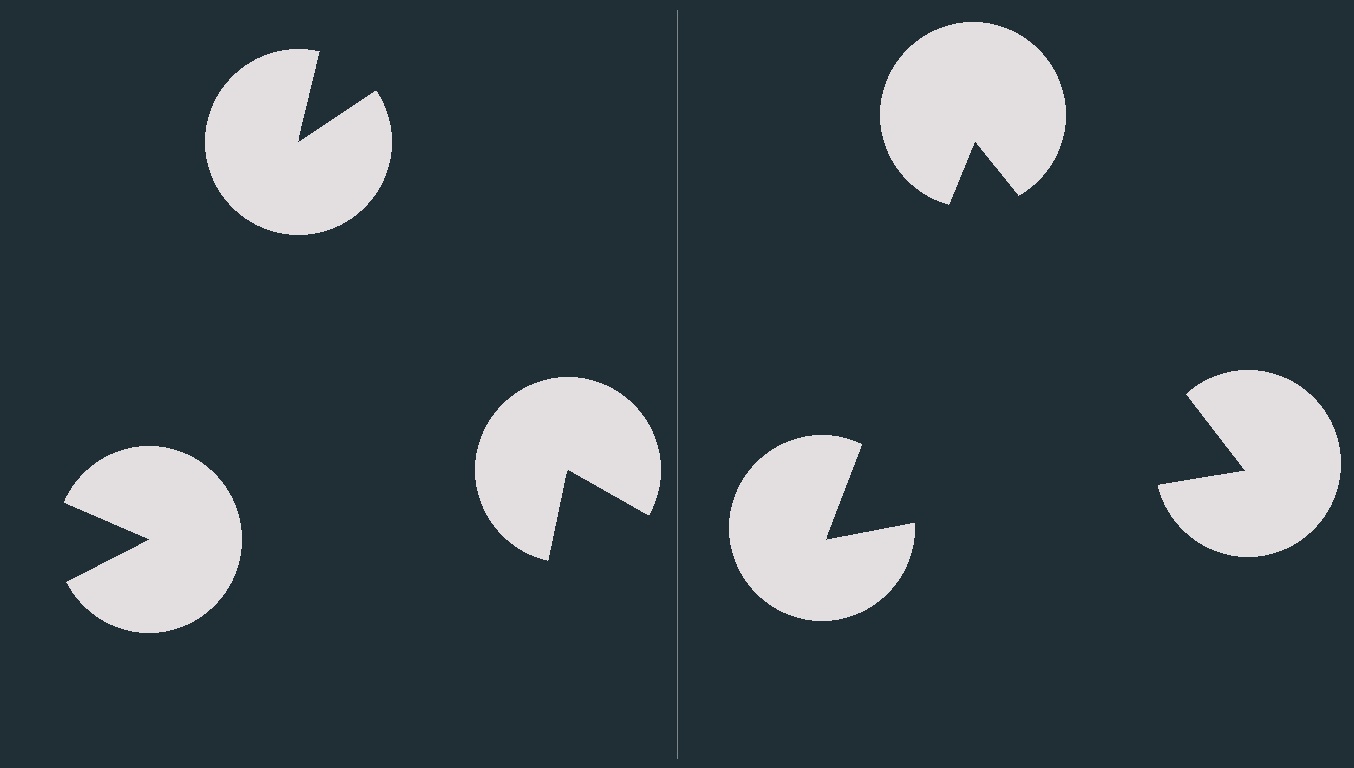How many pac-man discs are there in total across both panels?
6 — 3 on each side.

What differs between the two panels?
The pac-man discs are positioned identically on both sides; only the wedge orientations differ. On the right they align to a triangle; on the left they are misaligned.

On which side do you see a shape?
An illusory triangle appears on the right side. On the left side the wedge cuts are rotated, so no coherent shape forms.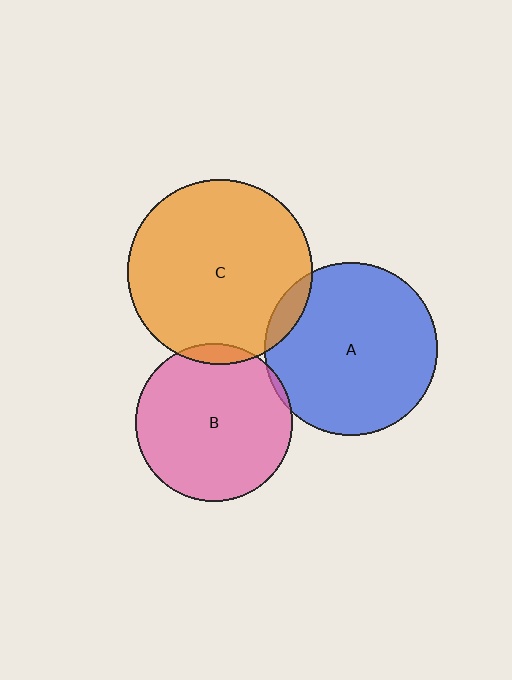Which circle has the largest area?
Circle C (orange).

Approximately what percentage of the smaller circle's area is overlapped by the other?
Approximately 5%.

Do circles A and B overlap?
Yes.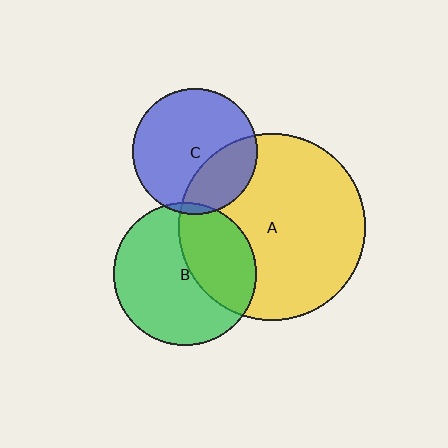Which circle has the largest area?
Circle A (yellow).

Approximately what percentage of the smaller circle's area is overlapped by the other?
Approximately 30%.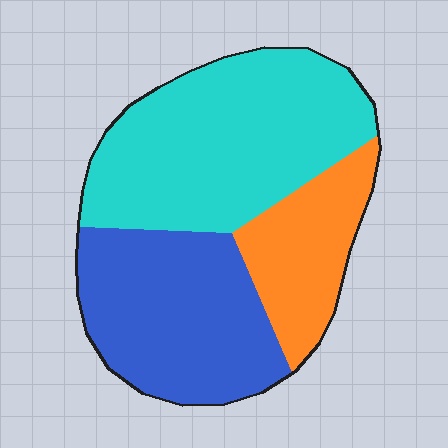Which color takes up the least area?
Orange, at roughly 20%.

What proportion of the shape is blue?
Blue takes up between a quarter and a half of the shape.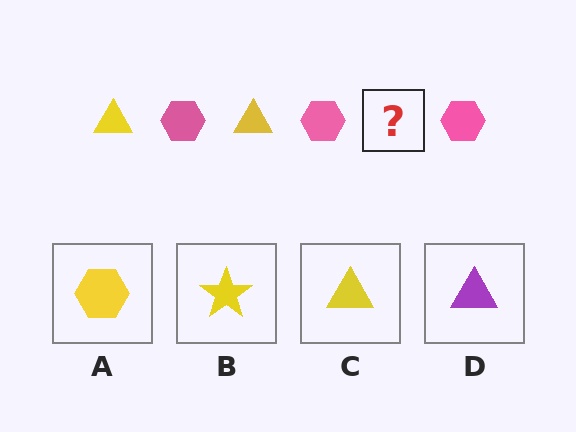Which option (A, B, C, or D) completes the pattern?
C.